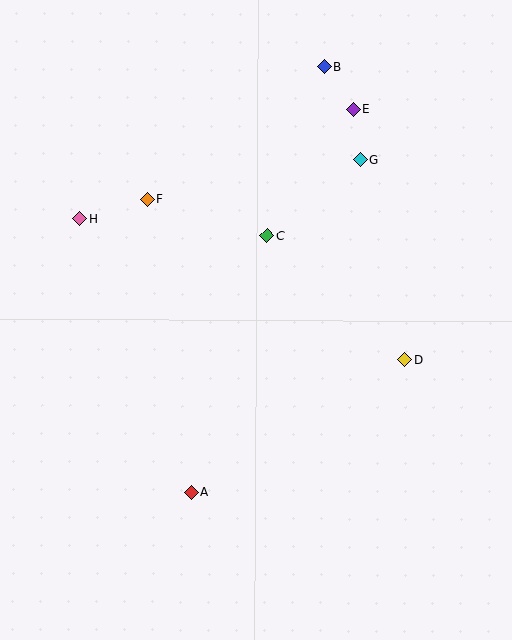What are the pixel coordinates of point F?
Point F is at (147, 200).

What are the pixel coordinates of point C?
Point C is at (267, 236).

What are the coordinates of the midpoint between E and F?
The midpoint between E and F is at (250, 154).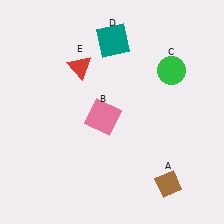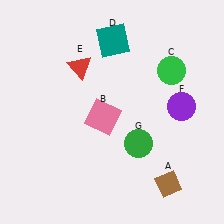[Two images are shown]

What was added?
A purple circle (F), a green circle (G) were added in Image 2.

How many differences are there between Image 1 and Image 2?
There are 2 differences between the two images.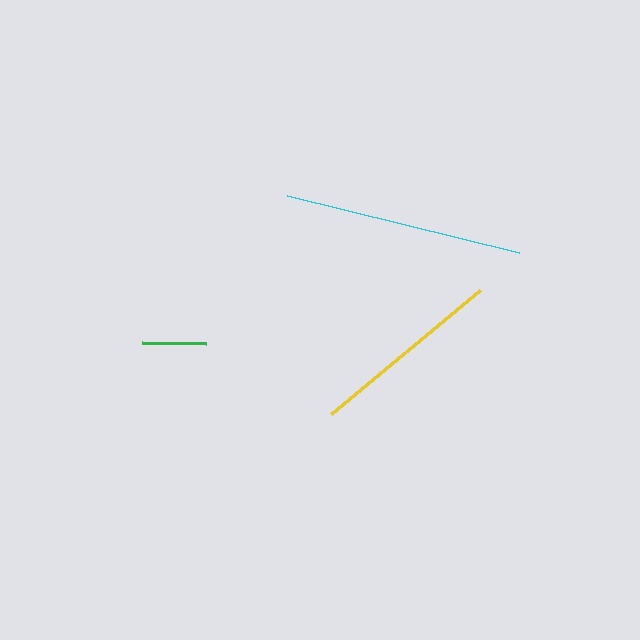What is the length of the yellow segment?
The yellow segment is approximately 194 pixels long.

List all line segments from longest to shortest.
From longest to shortest: cyan, yellow, green.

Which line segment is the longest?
The cyan line is the longest at approximately 238 pixels.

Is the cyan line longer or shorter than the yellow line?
The cyan line is longer than the yellow line.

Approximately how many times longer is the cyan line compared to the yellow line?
The cyan line is approximately 1.2 times the length of the yellow line.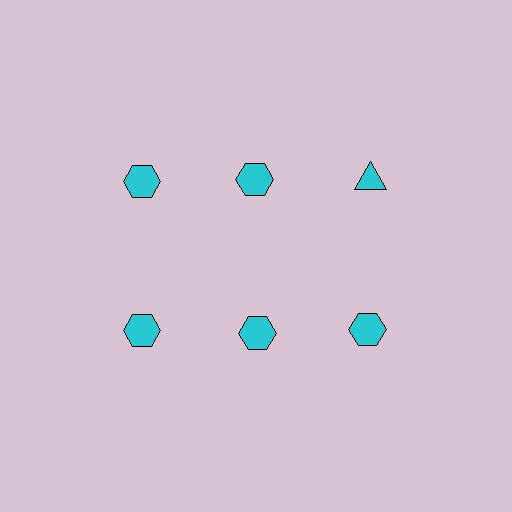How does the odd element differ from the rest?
It has a different shape: triangle instead of hexagon.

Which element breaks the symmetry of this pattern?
The cyan triangle in the top row, center column breaks the symmetry. All other shapes are cyan hexagons.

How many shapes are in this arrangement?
There are 6 shapes arranged in a grid pattern.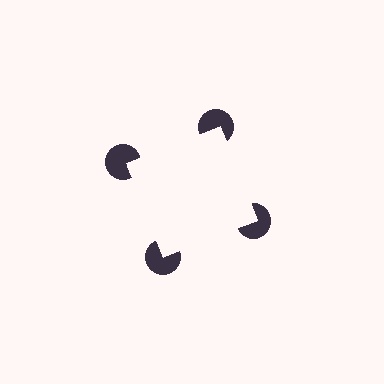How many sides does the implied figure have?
4 sides.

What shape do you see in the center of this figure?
An illusory square — its edges are inferred from the aligned wedge cuts in the pac-man discs, not physically drawn.